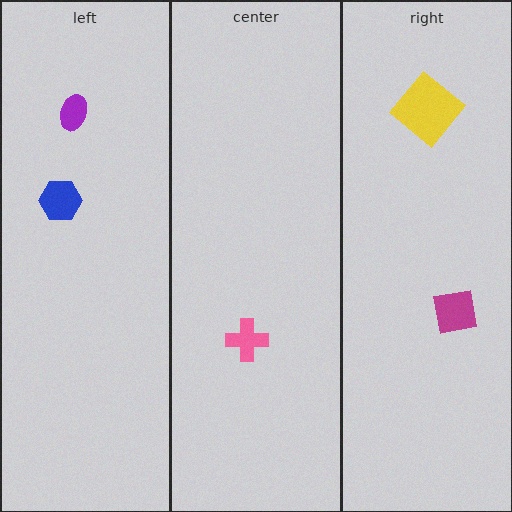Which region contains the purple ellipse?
The left region.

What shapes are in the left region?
The purple ellipse, the blue hexagon.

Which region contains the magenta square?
The right region.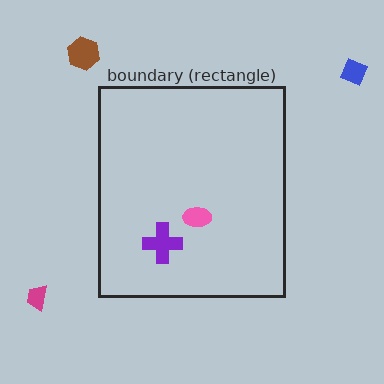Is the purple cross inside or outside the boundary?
Inside.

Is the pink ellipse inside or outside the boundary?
Inside.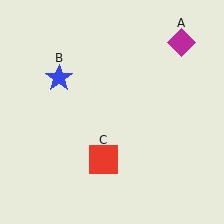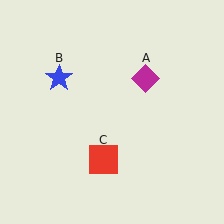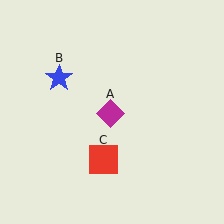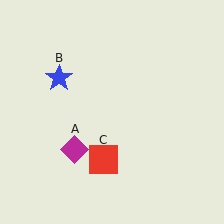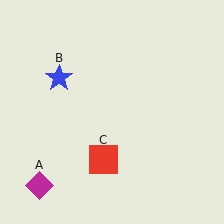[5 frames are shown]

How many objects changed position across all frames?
1 object changed position: magenta diamond (object A).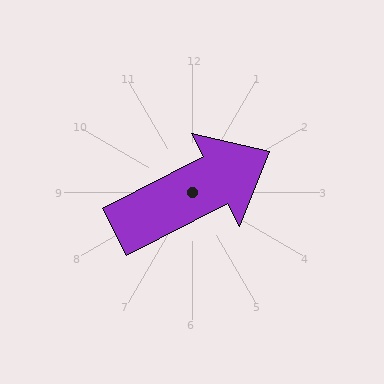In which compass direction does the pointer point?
Northeast.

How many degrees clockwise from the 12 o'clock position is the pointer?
Approximately 63 degrees.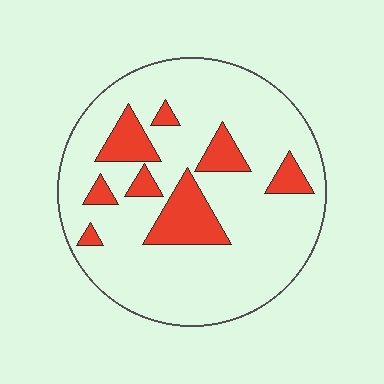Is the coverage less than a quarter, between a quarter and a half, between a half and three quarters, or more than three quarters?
Less than a quarter.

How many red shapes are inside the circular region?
8.